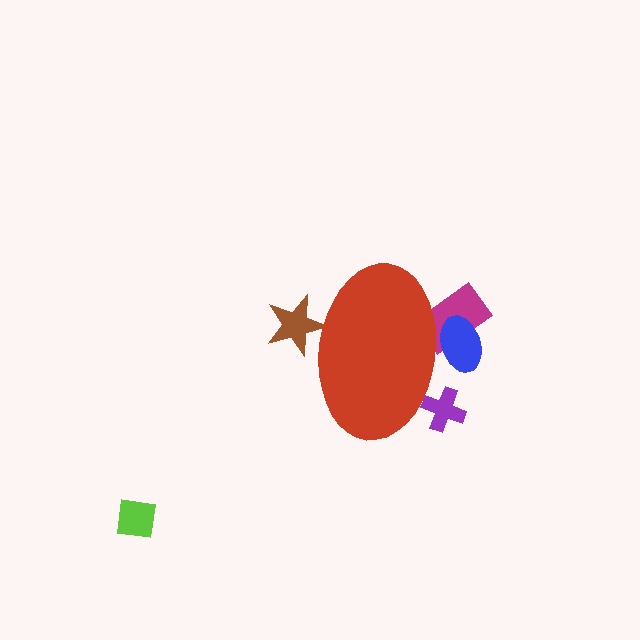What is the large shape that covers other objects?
A red ellipse.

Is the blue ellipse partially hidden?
Yes, the blue ellipse is partially hidden behind the red ellipse.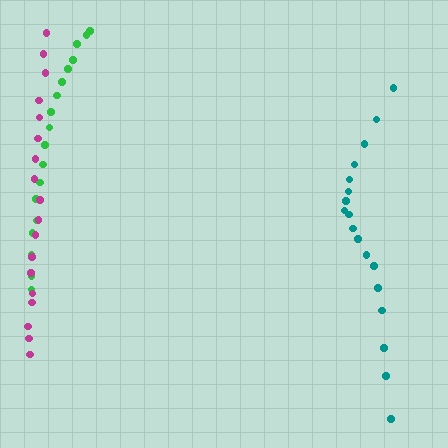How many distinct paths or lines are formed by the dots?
There are 3 distinct paths.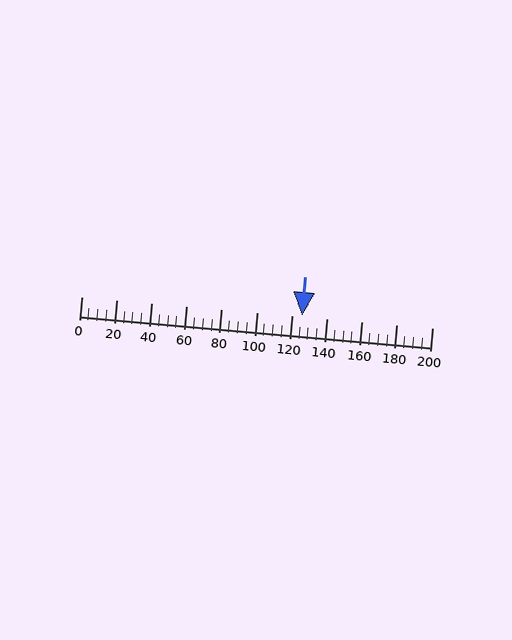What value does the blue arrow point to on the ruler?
The blue arrow points to approximately 126.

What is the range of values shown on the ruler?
The ruler shows values from 0 to 200.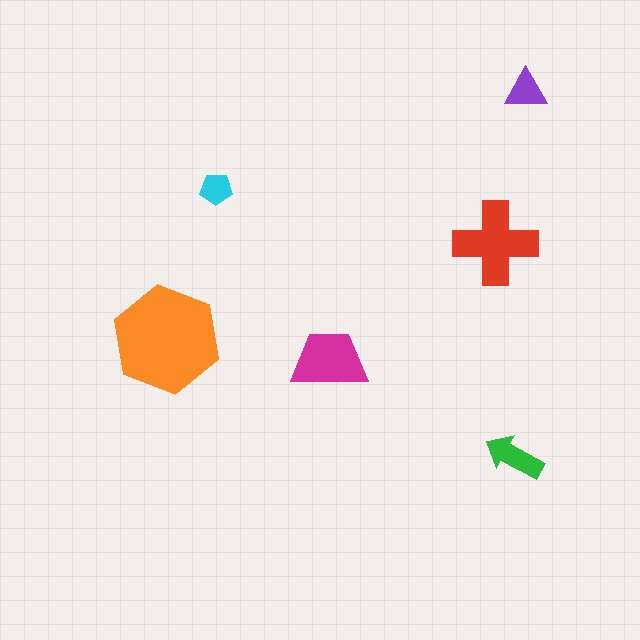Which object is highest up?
The purple triangle is topmost.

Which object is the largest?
The orange hexagon.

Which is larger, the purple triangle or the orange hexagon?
The orange hexagon.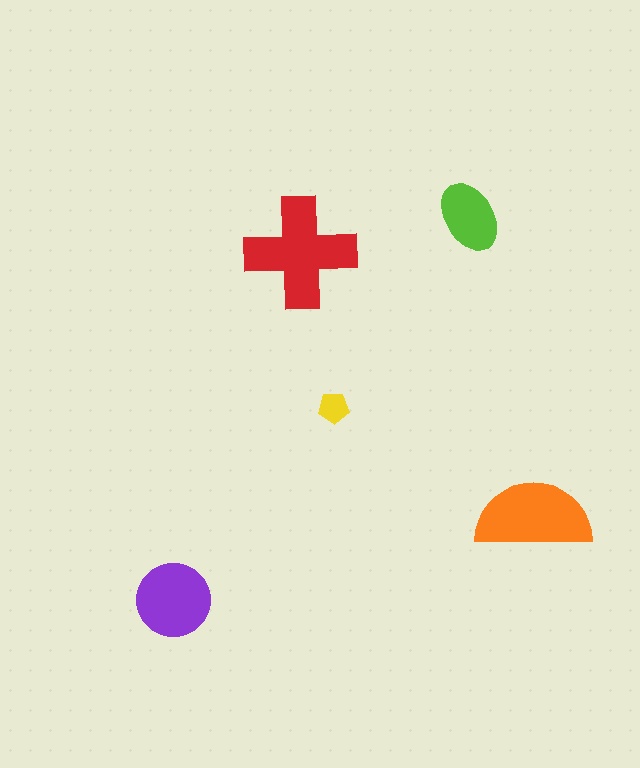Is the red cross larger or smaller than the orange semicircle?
Larger.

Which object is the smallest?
The yellow pentagon.